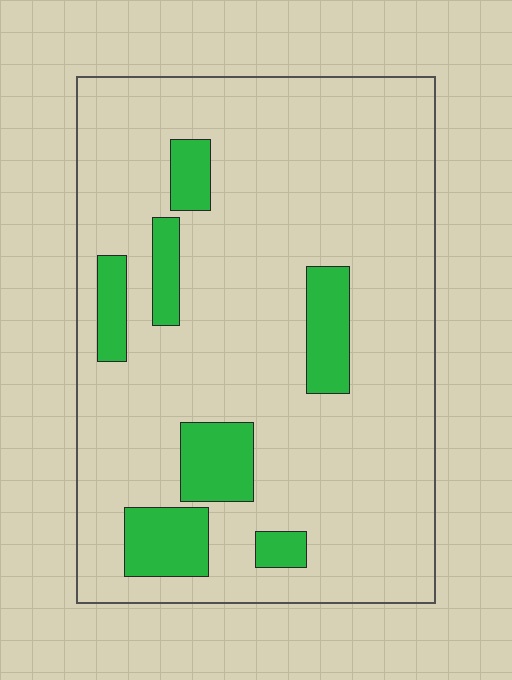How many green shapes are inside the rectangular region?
7.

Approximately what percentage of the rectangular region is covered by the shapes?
Approximately 15%.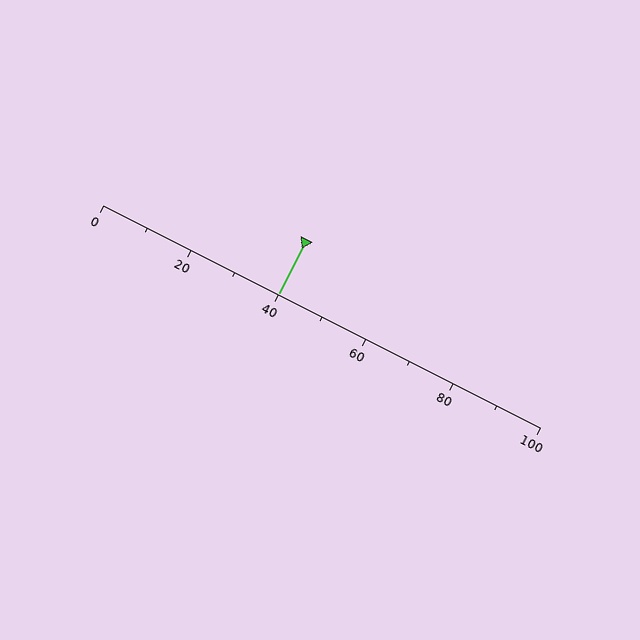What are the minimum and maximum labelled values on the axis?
The axis runs from 0 to 100.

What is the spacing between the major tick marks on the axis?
The major ticks are spaced 20 apart.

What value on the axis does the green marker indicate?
The marker indicates approximately 40.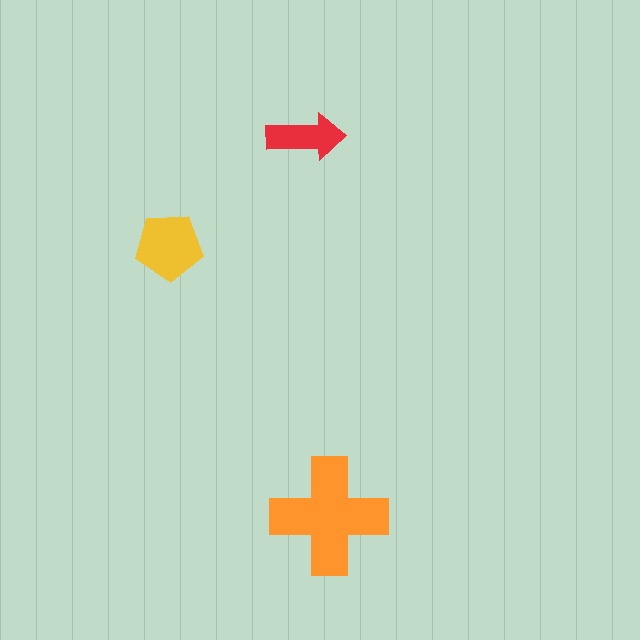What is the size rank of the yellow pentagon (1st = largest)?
2nd.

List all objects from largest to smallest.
The orange cross, the yellow pentagon, the red arrow.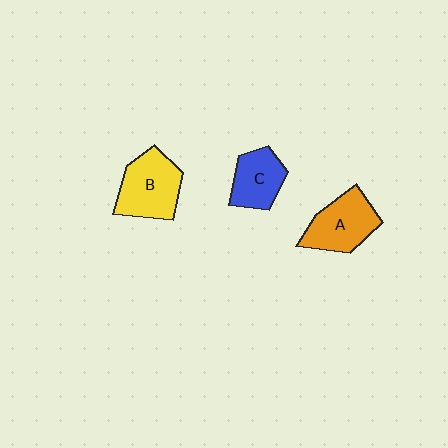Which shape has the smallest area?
Shape C (blue).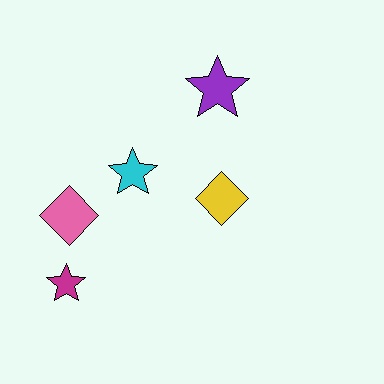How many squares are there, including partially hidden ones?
There are no squares.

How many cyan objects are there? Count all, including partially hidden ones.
There is 1 cyan object.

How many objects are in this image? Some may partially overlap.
There are 5 objects.